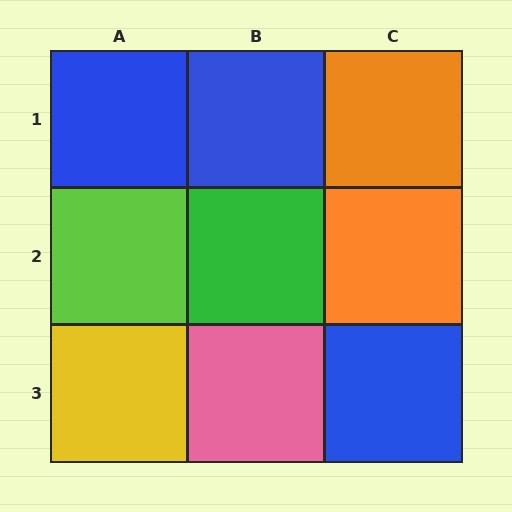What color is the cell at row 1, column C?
Orange.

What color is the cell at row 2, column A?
Lime.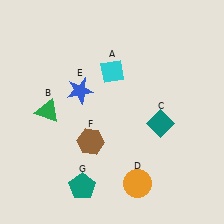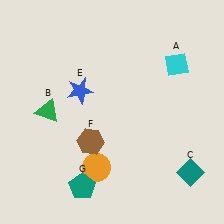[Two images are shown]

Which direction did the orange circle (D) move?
The orange circle (D) moved left.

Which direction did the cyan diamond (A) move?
The cyan diamond (A) moved right.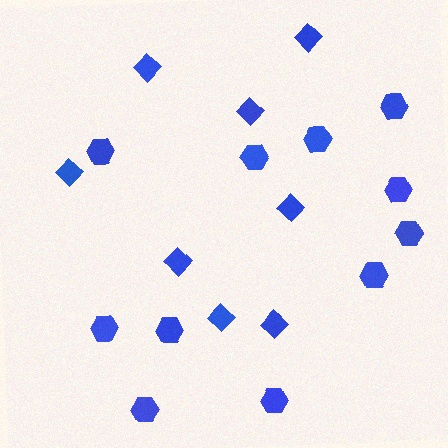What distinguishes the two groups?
There are 2 groups: one group of diamonds (8) and one group of hexagons (11).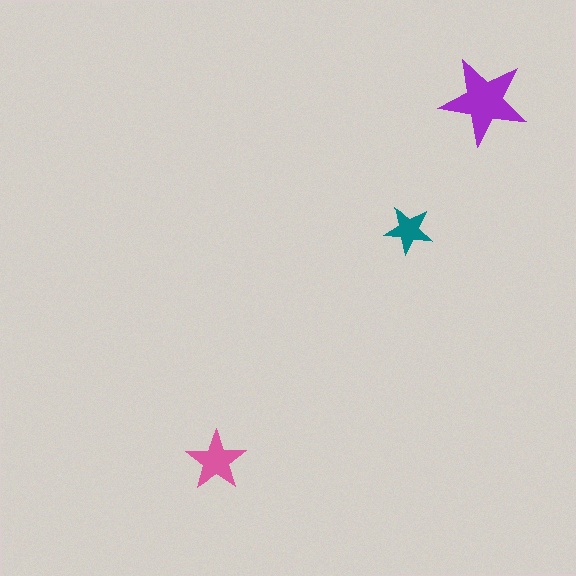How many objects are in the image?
There are 3 objects in the image.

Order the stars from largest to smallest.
the purple one, the pink one, the teal one.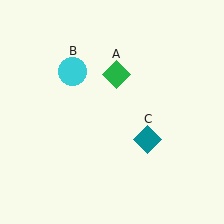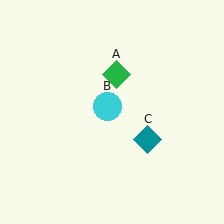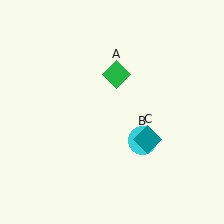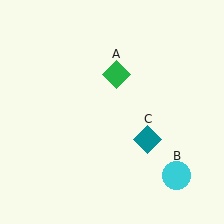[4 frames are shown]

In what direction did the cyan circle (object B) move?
The cyan circle (object B) moved down and to the right.